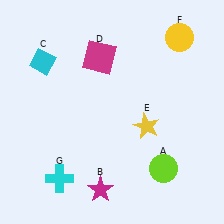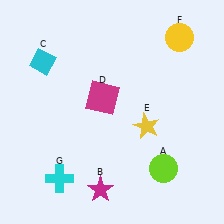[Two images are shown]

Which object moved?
The magenta square (D) moved down.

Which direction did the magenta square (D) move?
The magenta square (D) moved down.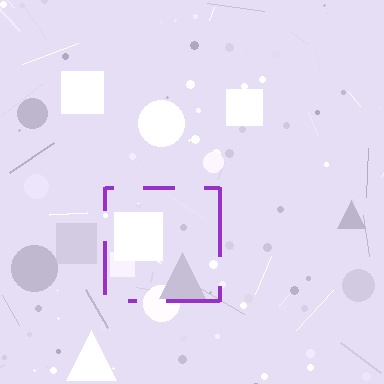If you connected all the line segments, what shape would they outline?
They would outline a square.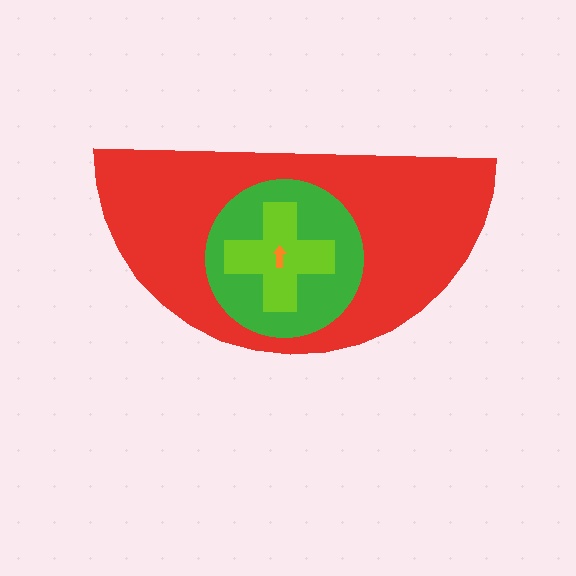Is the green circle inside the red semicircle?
Yes.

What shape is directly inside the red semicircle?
The green circle.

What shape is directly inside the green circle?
The lime cross.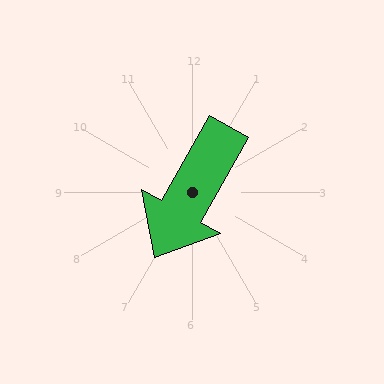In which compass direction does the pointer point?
Southwest.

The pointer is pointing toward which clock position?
Roughly 7 o'clock.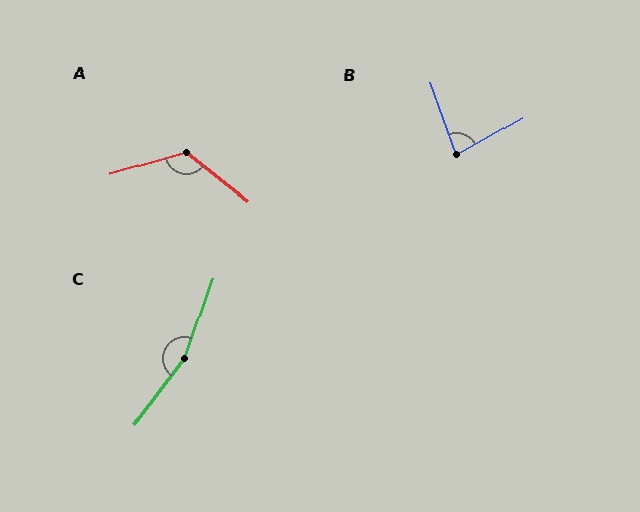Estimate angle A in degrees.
Approximately 125 degrees.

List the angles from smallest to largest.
B (81°), A (125°), C (162°).